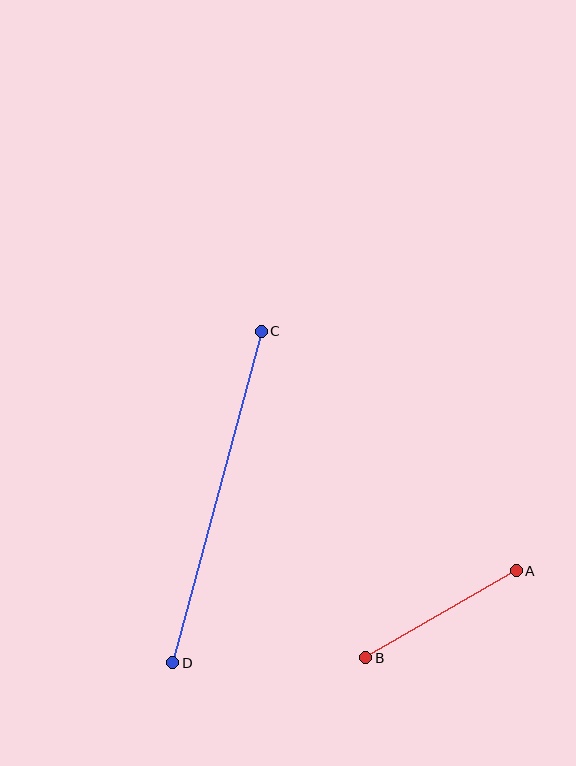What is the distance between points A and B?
The distance is approximately 174 pixels.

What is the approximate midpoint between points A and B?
The midpoint is at approximately (441, 614) pixels.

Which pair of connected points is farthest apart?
Points C and D are farthest apart.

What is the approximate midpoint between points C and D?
The midpoint is at approximately (217, 497) pixels.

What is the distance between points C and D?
The distance is approximately 343 pixels.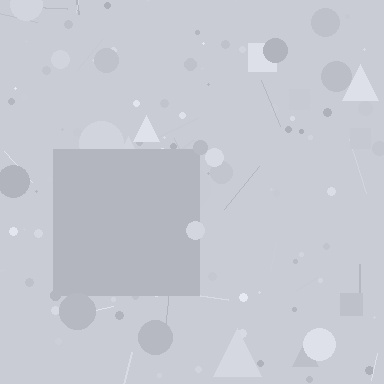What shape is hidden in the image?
A square is hidden in the image.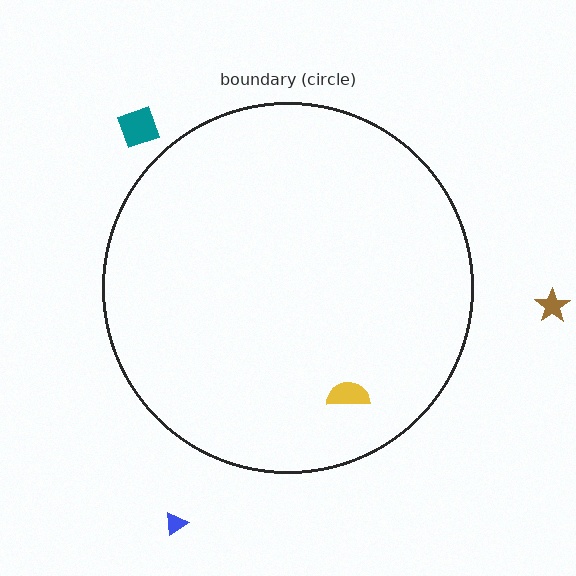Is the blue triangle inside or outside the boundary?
Outside.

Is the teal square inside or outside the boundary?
Outside.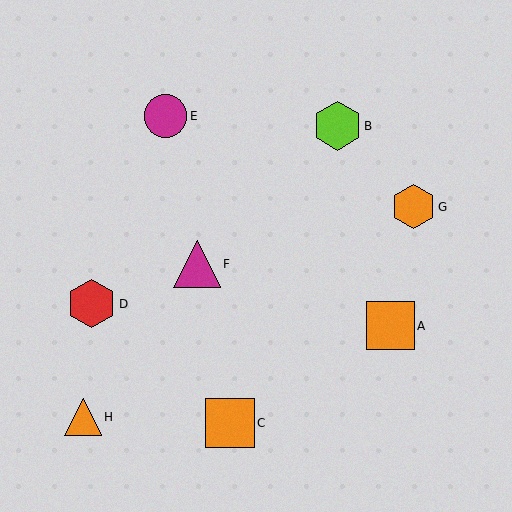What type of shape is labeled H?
Shape H is an orange triangle.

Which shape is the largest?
The lime hexagon (labeled B) is the largest.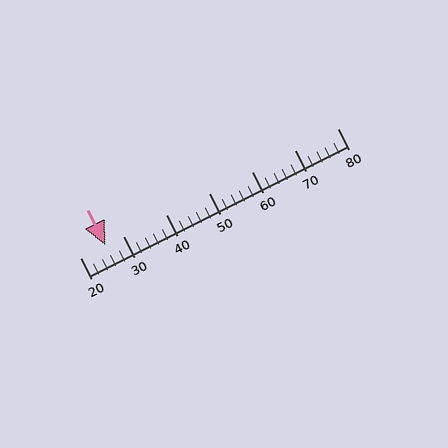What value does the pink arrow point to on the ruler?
The pink arrow points to approximately 26.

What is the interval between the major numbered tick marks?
The major tick marks are spaced 10 units apart.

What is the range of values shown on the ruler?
The ruler shows values from 20 to 80.